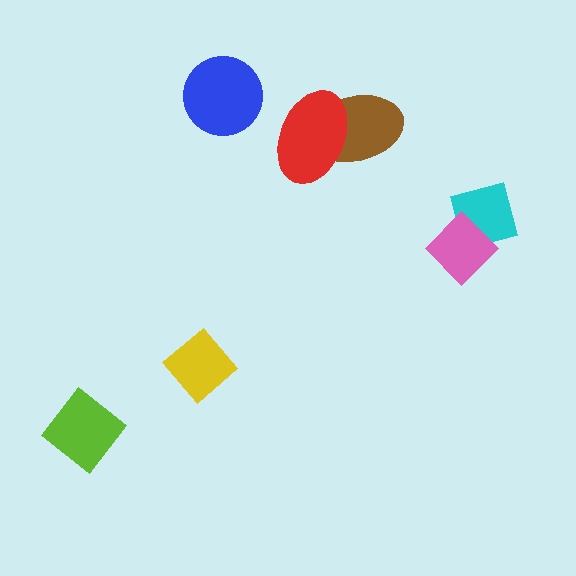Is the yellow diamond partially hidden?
No, no other shape covers it.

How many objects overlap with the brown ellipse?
1 object overlaps with the brown ellipse.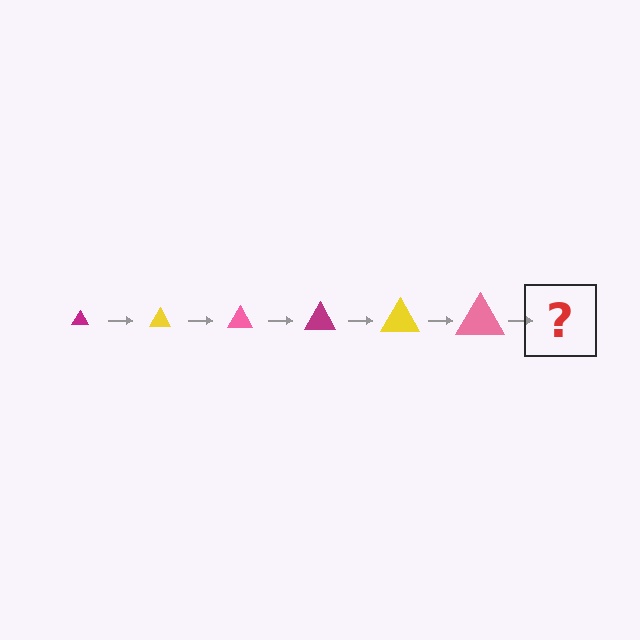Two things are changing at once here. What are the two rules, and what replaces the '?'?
The two rules are that the triangle grows larger each step and the color cycles through magenta, yellow, and pink. The '?' should be a magenta triangle, larger than the previous one.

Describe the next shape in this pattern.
It should be a magenta triangle, larger than the previous one.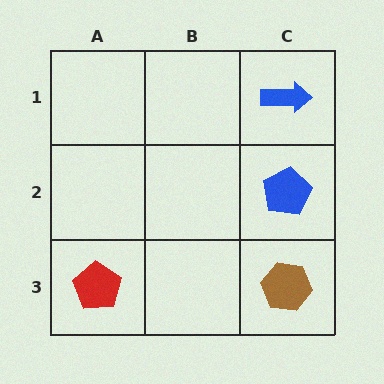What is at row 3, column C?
A brown hexagon.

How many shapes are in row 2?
1 shape.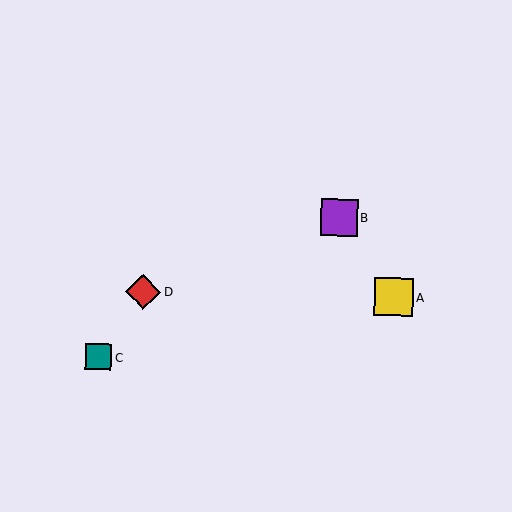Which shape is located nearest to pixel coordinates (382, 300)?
The yellow square (labeled A) at (394, 297) is nearest to that location.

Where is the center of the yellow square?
The center of the yellow square is at (394, 297).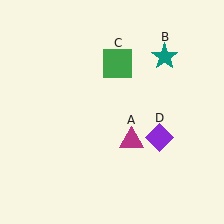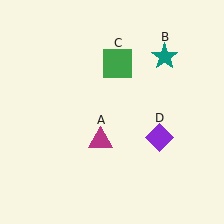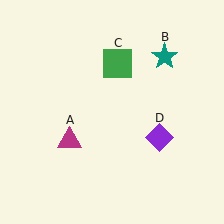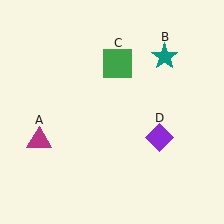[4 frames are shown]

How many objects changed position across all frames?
1 object changed position: magenta triangle (object A).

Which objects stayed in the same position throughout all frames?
Teal star (object B) and green square (object C) and purple diamond (object D) remained stationary.